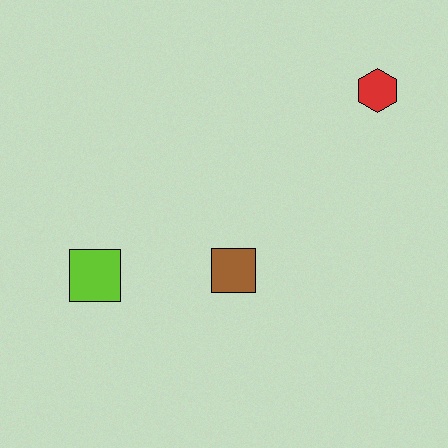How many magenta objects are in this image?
There are no magenta objects.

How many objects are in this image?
There are 3 objects.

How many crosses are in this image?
There are no crosses.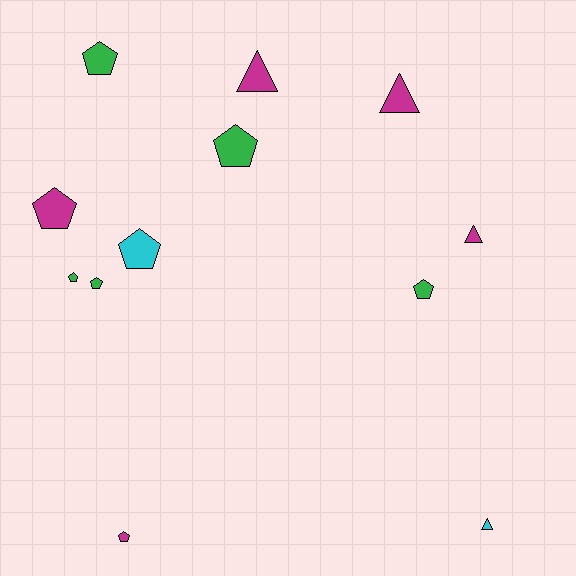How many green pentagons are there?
There are 5 green pentagons.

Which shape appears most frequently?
Pentagon, with 8 objects.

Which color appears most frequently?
Green, with 5 objects.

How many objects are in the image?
There are 12 objects.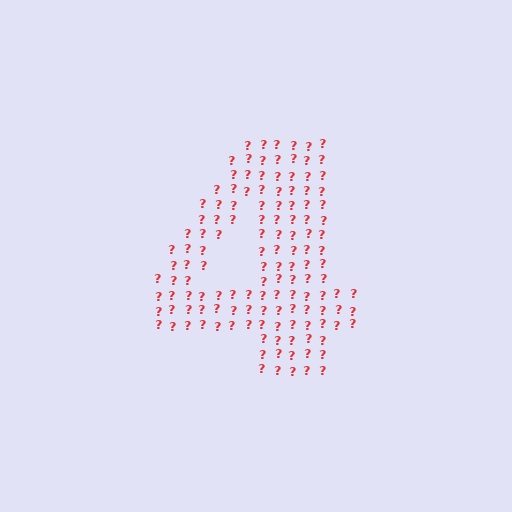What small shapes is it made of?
It is made of small question marks.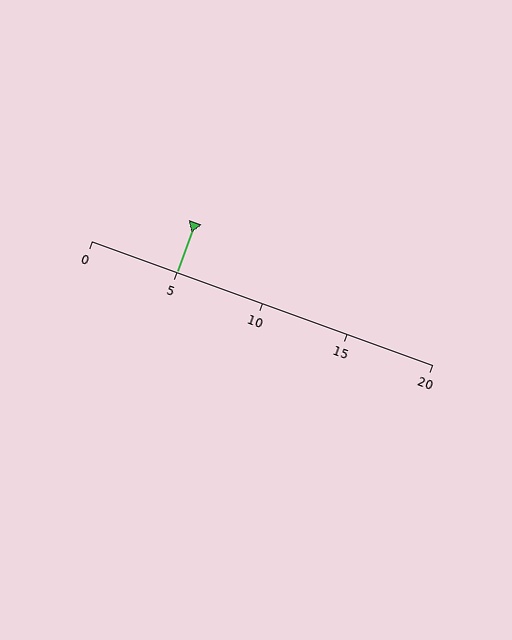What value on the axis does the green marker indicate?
The marker indicates approximately 5.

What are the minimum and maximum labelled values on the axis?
The axis runs from 0 to 20.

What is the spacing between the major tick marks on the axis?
The major ticks are spaced 5 apart.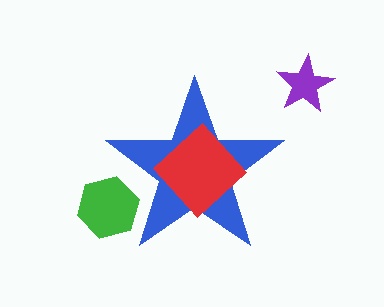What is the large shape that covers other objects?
A blue star.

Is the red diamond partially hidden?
No, the red diamond is fully visible.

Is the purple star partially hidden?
No, the purple star is fully visible.